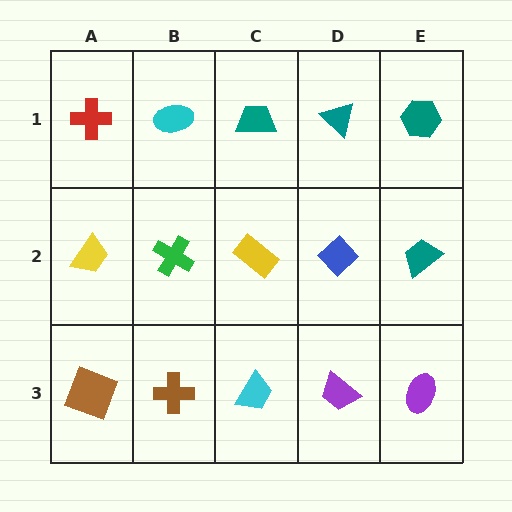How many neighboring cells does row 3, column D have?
3.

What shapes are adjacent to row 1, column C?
A yellow rectangle (row 2, column C), a cyan ellipse (row 1, column B), a teal triangle (row 1, column D).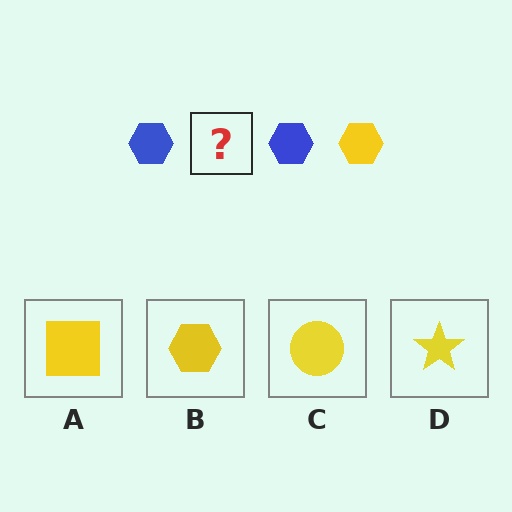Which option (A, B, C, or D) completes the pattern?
B.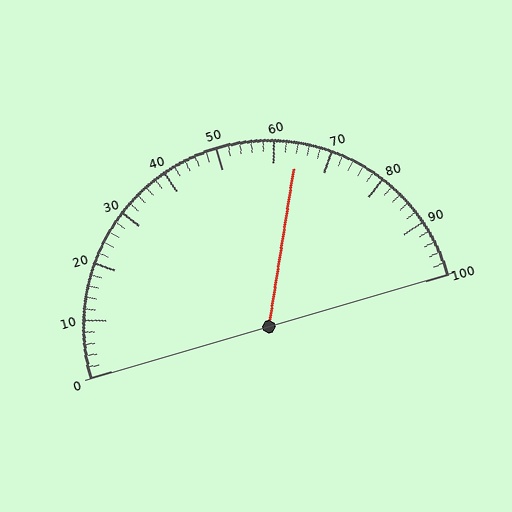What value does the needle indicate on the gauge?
The needle indicates approximately 64.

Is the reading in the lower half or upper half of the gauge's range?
The reading is in the upper half of the range (0 to 100).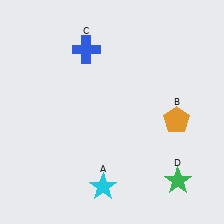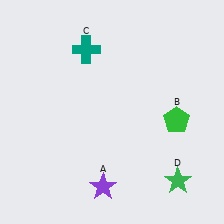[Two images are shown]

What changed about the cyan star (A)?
In Image 1, A is cyan. In Image 2, it changed to purple.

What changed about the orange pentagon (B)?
In Image 1, B is orange. In Image 2, it changed to green.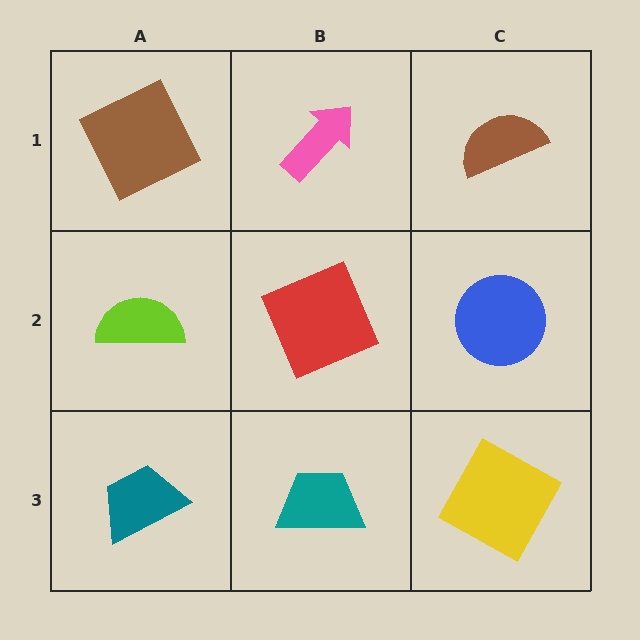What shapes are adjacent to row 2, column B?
A pink arrow (row 1, column B), a teal trapezoid (row 3, column B), a lime semicircle (row 2, column A), a blue circle (row 2, column C).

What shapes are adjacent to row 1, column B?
A red square (row 2, column B), a brown square (row 1, column A), a brown semicircle (row 1, column C).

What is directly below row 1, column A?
A lime semicircle.